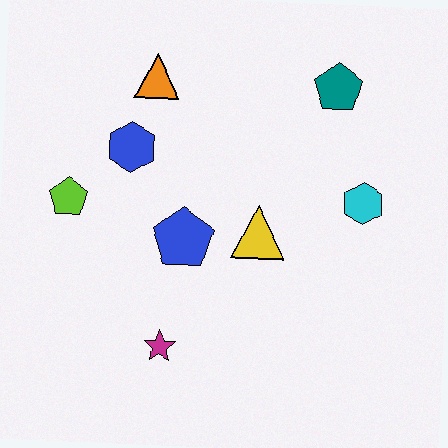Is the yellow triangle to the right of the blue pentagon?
Yes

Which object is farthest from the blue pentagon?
The teal pentagon is farthest from the blue pentagon.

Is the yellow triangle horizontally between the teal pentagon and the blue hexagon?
Yes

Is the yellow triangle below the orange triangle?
Yes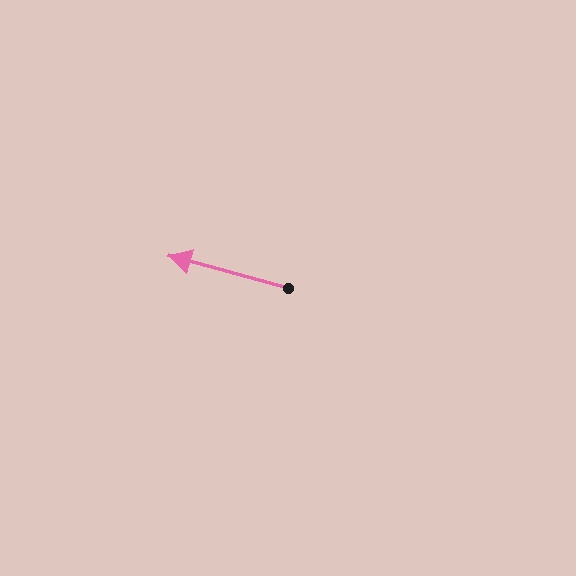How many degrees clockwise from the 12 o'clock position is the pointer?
Approximately 285 degrees.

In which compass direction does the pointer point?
West.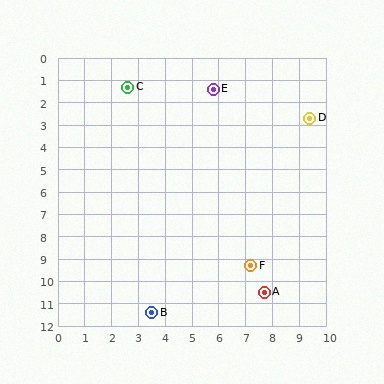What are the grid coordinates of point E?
Point E is at approximately (5.8, 1.4).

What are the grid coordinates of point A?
Point A is at approximately (7.7, 10.5).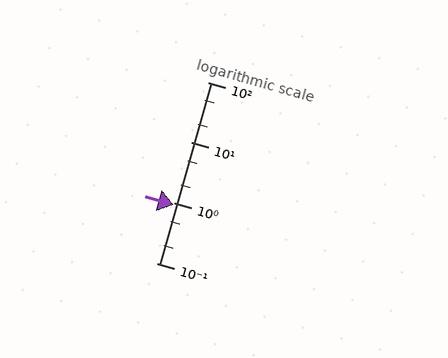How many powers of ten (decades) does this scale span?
The scale spans 3 decades, from 0.1 to 100.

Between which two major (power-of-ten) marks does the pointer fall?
The pointer is between 0.1 and 1.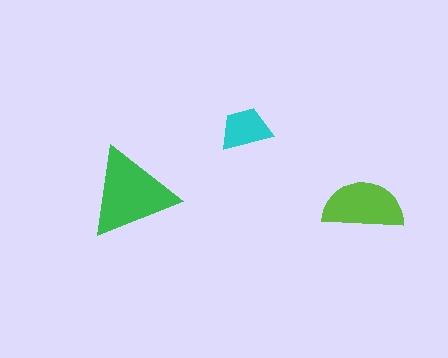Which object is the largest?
The green triangle.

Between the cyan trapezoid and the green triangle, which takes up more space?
The green triangle.